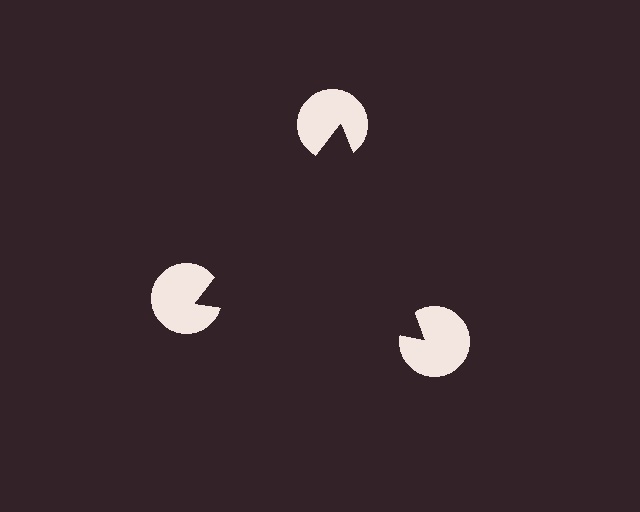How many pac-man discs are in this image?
There are 3 — one at each vertex of the illusory triangle.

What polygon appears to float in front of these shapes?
An illusory triangle — its edges are inferred from the aligned wedge cuts in the pac-man discs, not physically drawn.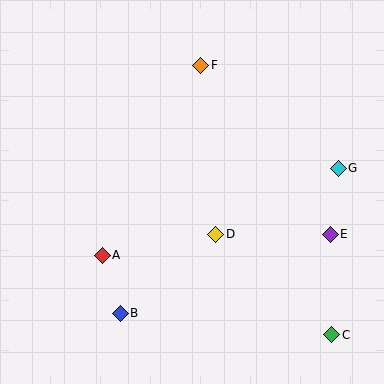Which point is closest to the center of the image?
Point D at (216, 234) is closest to the center.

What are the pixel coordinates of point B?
Point B is at (120, 313).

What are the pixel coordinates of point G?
Point G is at (338, 168).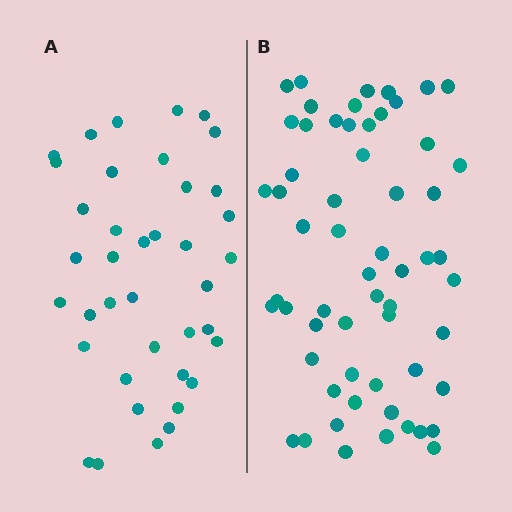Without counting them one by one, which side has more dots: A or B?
Region B (the right region) has more dots.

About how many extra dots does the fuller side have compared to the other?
Region B has approximately 20 more dots than region A.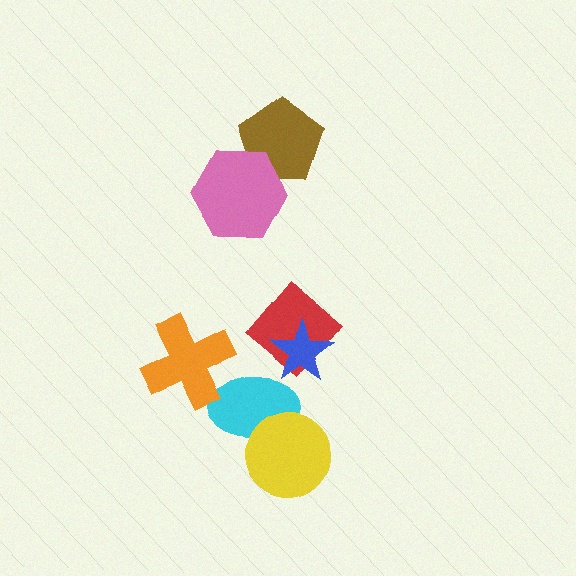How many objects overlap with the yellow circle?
1 object overlaps with the yellow circle.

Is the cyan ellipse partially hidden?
Yes, it is partially covered by another shape.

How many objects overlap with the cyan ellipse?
2 objects overlap with the cyan ellipse.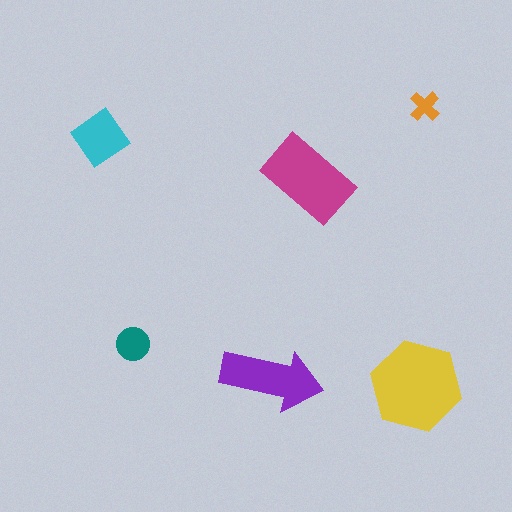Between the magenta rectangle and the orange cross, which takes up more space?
The magenta rectangle.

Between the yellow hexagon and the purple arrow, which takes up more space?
The yellow hexagon.